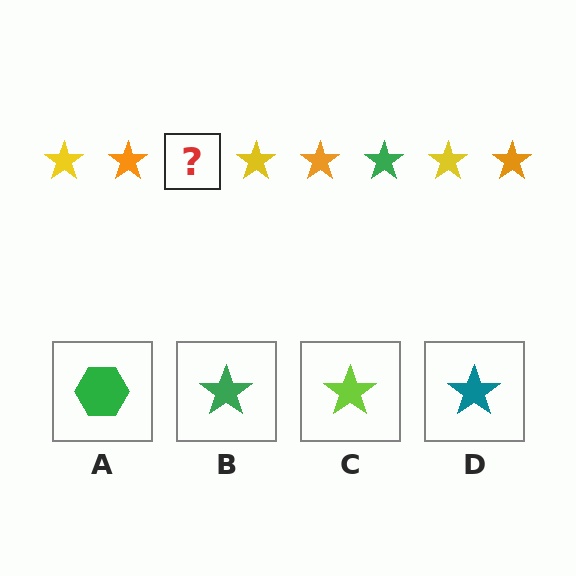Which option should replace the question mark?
Option B.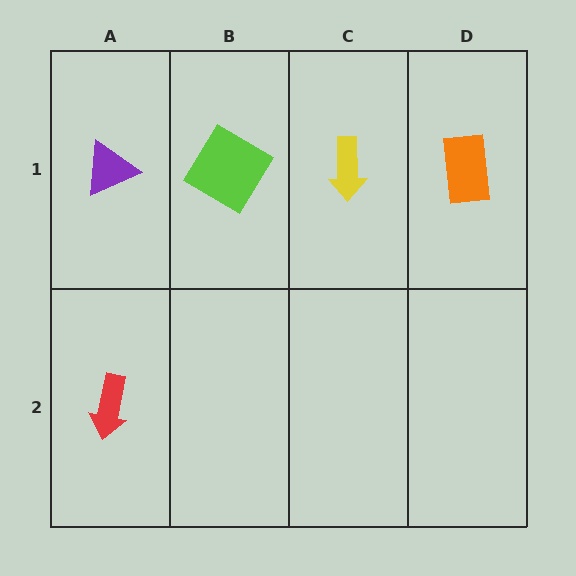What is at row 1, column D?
An orange rectangle.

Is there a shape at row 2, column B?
No, that cell is empty.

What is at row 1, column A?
A purple triangle.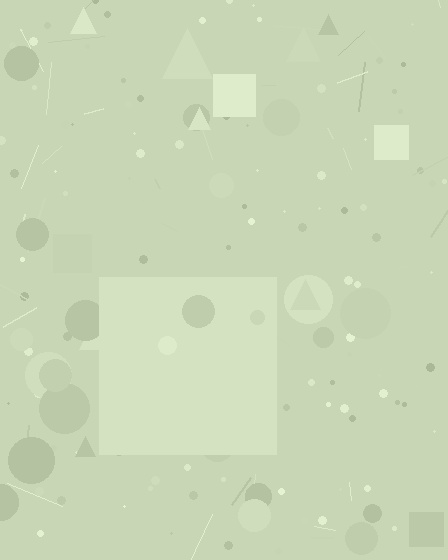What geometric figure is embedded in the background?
A square is embedded in the background.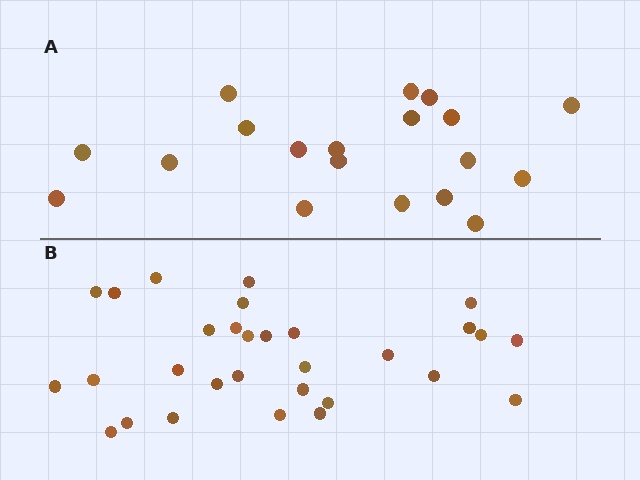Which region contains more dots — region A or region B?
Region B (the bottom region) has more dots.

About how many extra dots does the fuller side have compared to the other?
Region B has roughly 12 or so more dots than region A.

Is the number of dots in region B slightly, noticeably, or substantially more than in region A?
Region B has substantially more. The ratio is roughly 1.6 to 1.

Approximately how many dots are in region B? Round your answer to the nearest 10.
About 30 dots.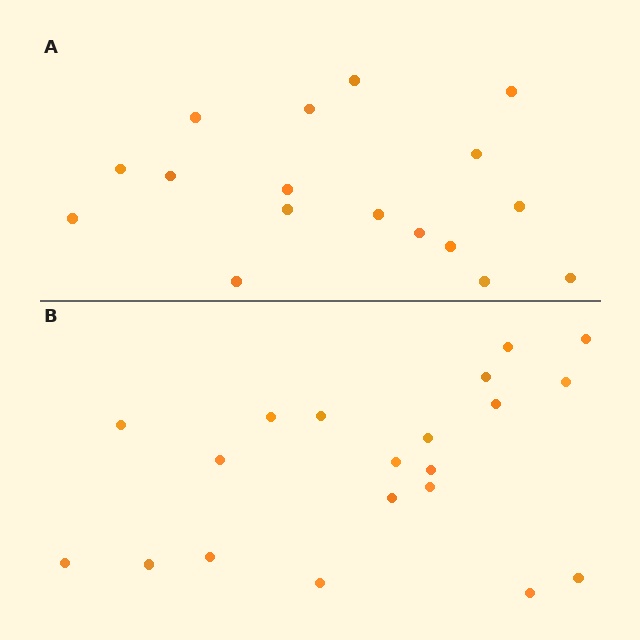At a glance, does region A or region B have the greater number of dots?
Region B (the bottom region) has more dots.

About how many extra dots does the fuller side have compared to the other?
Region B has just a few more — roughly 2 or 3 more dots than region A.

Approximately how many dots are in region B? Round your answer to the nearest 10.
About 20 dots.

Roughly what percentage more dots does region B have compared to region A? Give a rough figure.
About 20% more.